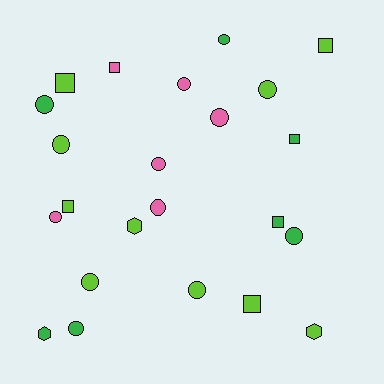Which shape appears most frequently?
Circle, with 13 objects.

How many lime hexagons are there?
There are 2 lime hexagons.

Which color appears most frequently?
Lime, with 10 objects.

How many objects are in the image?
There are 23 objects.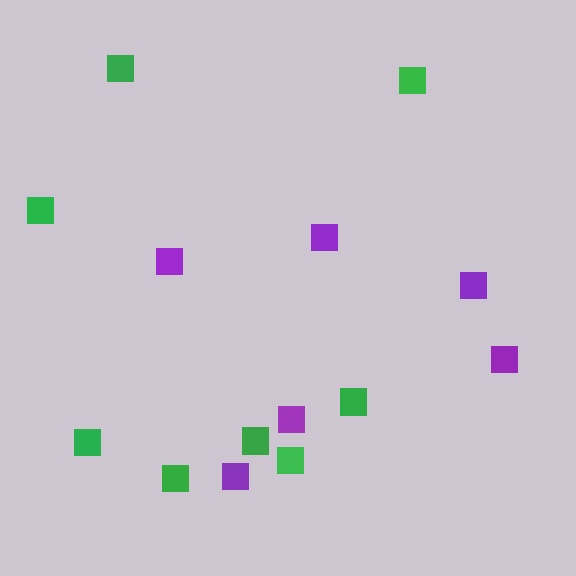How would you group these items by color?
There are 2 groups: one group of green squares (8) and one group of purple squares (6).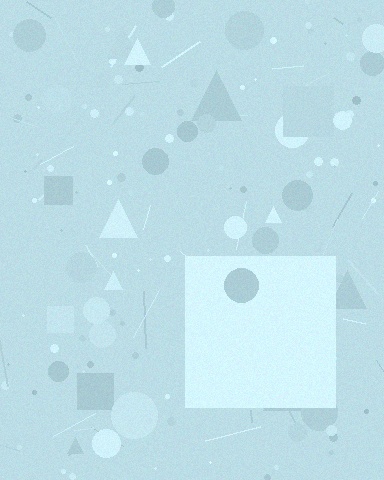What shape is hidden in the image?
A square is hidden in the image.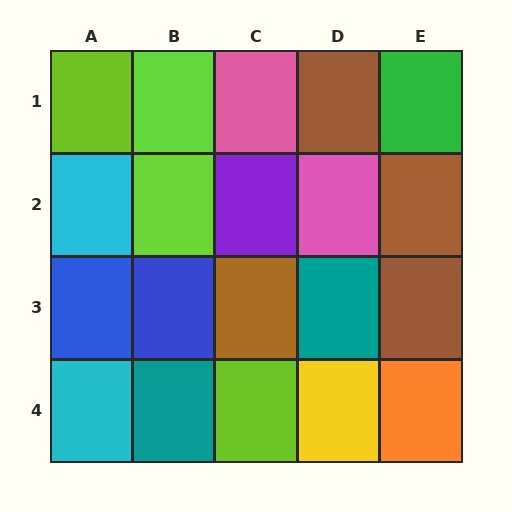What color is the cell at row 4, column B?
Teal.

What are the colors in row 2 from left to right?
Cyan, lime, purple, pink, brown.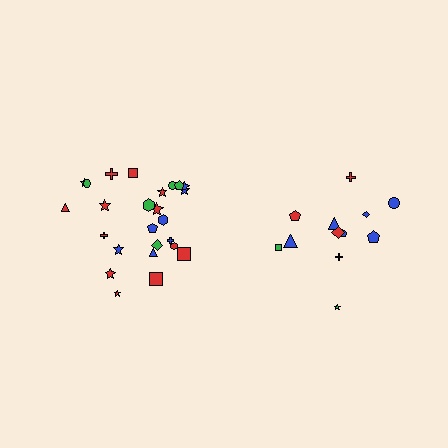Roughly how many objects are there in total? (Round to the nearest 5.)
Roughly 35 objects in total.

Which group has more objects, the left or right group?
The left group.